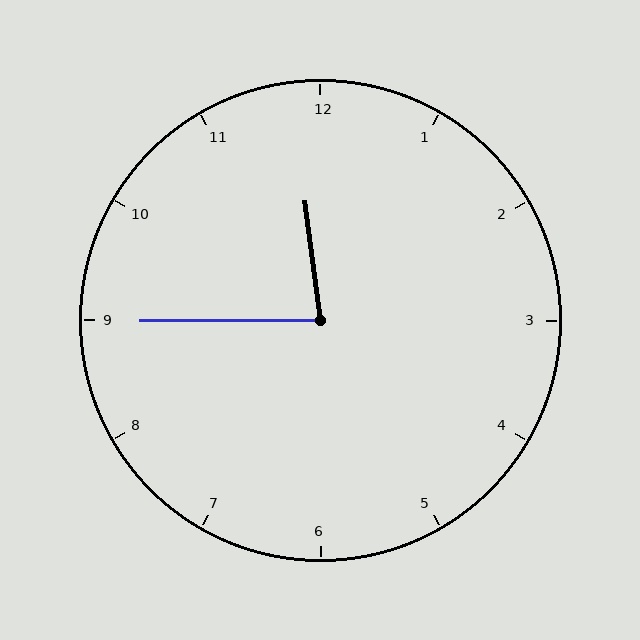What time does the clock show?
11:45.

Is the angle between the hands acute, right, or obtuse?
It is acute.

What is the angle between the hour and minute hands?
Approximately 82 degrees.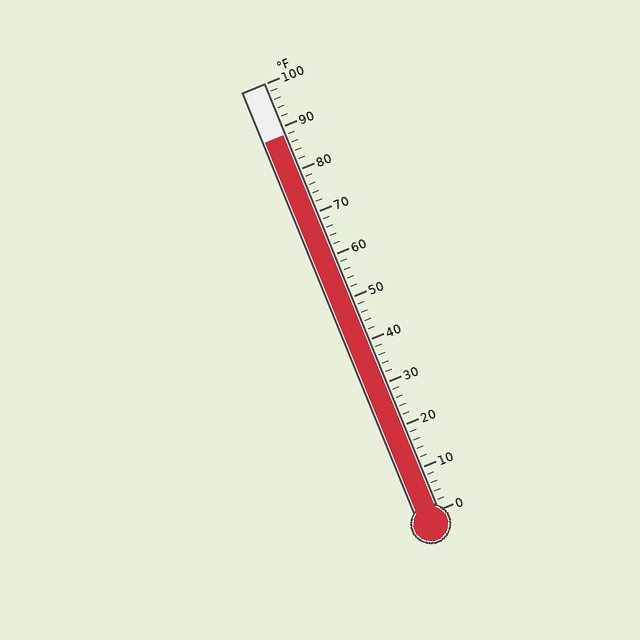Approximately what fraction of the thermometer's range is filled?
The thermometer is filled to approximately 90% of its range.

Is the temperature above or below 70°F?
The temperature is above 70°F.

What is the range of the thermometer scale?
The thermometer scale ranges from 0°F to 100°F.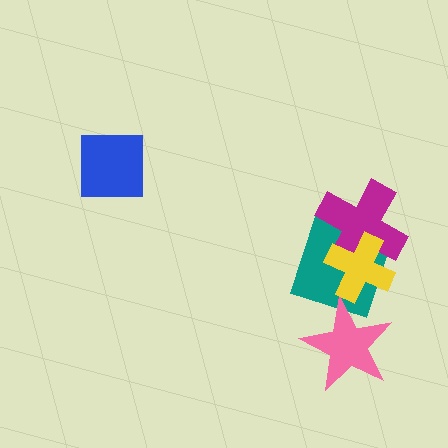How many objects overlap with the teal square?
3 objects overlap with the teal square.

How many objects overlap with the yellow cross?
2 objects overlap with the yellow cross.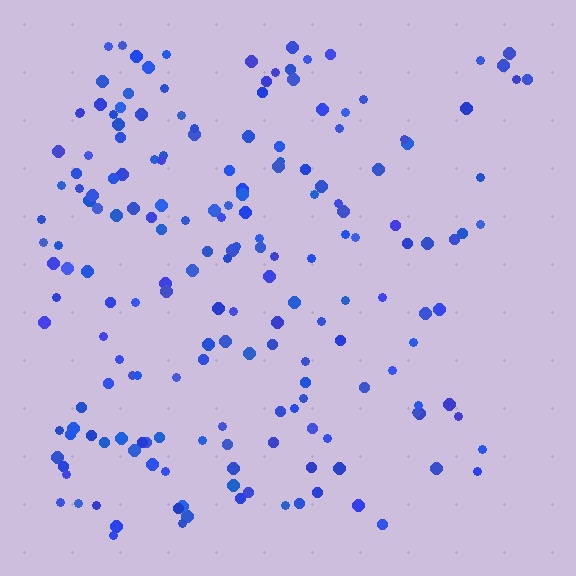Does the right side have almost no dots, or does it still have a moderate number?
Still a moderate number, just noticeably fewer than the left.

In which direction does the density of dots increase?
From right to left, with the left side densest.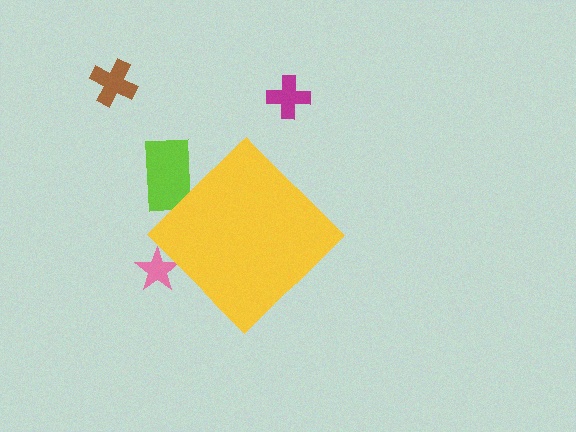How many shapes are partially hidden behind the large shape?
2 shapes are partially hidden.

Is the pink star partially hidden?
Yes, the pink star is partially hidden behind the yellow diamond.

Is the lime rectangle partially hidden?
Yes, the lime rectangle is partially hidden behind the yellow diamond.